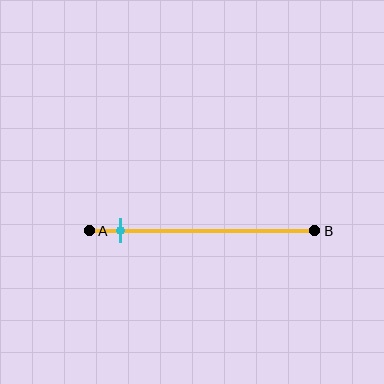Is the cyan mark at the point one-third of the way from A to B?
No, the mark is at about 15% from A, not at the 33% one-third point.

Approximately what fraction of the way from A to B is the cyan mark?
The cyan mark is approximately 15% of the way from A to B.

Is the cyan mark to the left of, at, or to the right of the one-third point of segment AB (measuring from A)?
The cyan mark is to the left of the one-third point of segment AB.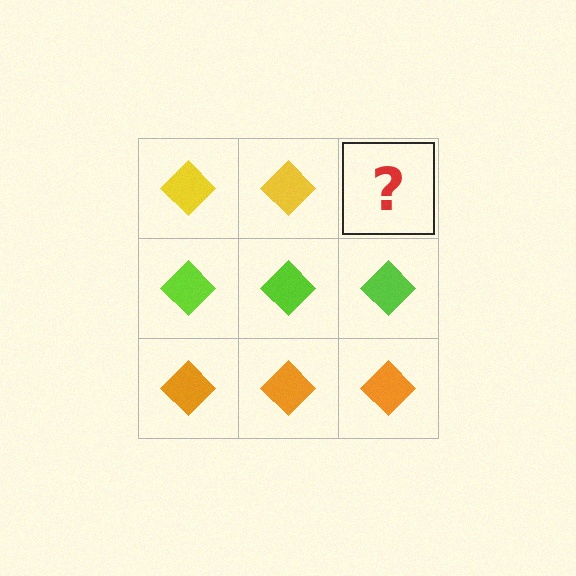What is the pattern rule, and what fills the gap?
The rule is that each row has a consistent color. The gap should be filled with a yellow diamond.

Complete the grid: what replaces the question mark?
The question mark should be replaced with a yellow diamond.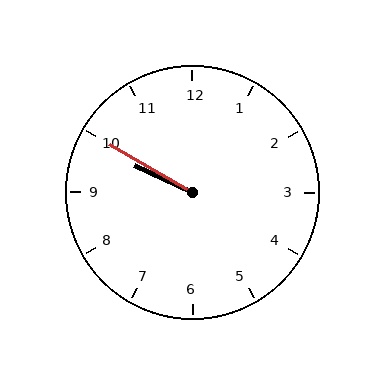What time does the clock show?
9:50.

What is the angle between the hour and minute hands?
Approximately 5 degrees.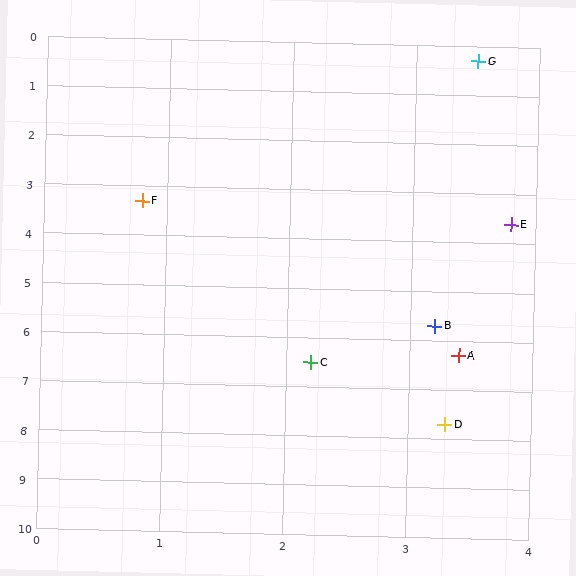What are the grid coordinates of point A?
Point A is at approximately (3.4, 6.3).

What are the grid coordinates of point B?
Point B is at approximately (3.2, 5.7).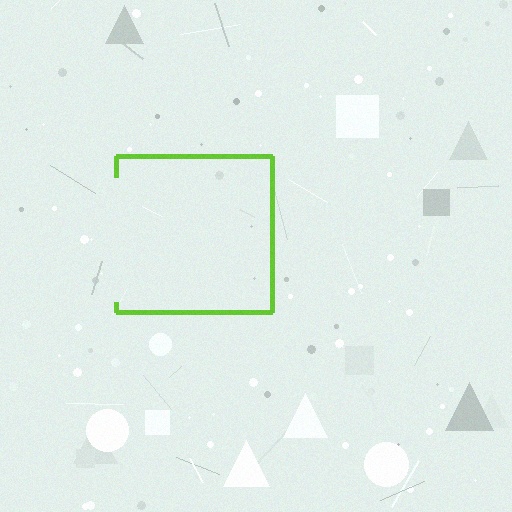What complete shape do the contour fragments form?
The contour fragments form a square.